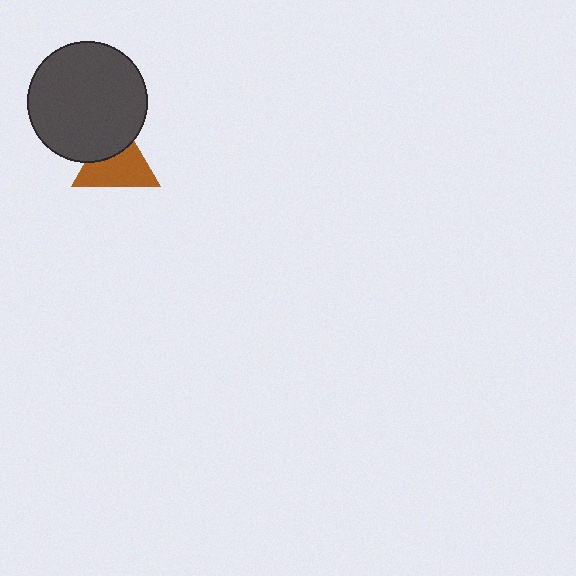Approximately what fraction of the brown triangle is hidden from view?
Roughly 35% of the brown triangle is hidden behind the dark gray circle.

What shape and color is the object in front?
The object in front is a dark gray circle.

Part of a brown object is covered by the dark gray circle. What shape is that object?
It is a triangle.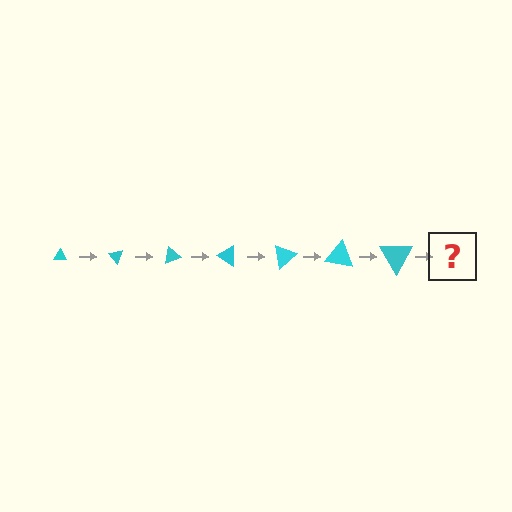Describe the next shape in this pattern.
It should be a triangle, larger than the previous one and rotated 350 degrees from the start.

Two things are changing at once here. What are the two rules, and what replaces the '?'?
The two rules are that the triangle grows larger each step and it rotates 50 degrees each step. The '?' should be a triangle, larger than the previous one and rotated 350 degrees from the start.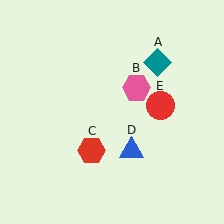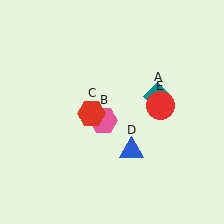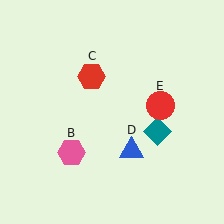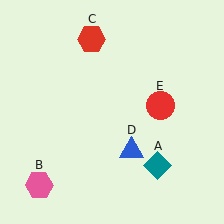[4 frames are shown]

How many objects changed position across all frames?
3 objects changed position: teal diamond (object A), pink hexagon (object B), red hexagon (object C).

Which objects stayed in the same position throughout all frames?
Blue triangle (object D) and red circle (object E) remained stationary.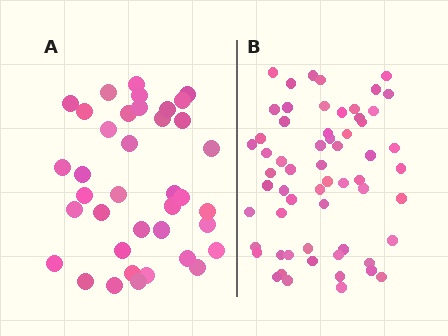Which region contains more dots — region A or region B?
Region B (the right region) has more dots.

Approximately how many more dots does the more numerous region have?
Region B has approximately 20 more dots than region A.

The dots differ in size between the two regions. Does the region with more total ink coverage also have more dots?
No. Region A has more total ink coverage because its dots are larger, but region B actually contains more individual dots. Total area can be misleading — the number of items is what matters here.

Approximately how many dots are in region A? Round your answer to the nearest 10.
About 40 dots. (The exact count is 38, which rounds to 40.)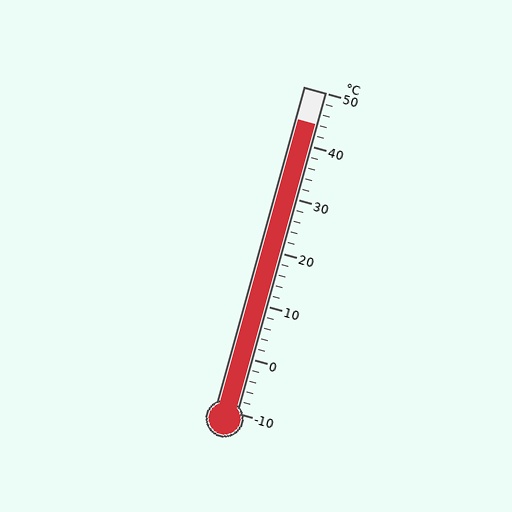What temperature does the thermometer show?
The thermometer shows approximately 44°C.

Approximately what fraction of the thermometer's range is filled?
The thermometer is filled to approximately 90% of its range.